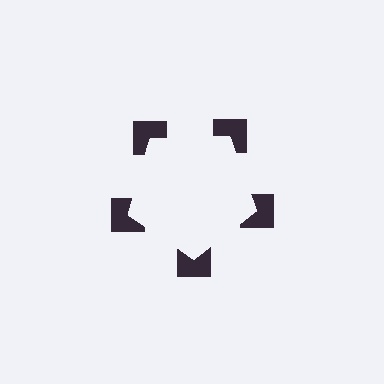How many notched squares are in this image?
There are 5 — one at each vertex of the illusory pentagon.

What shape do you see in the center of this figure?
An illusory pentagon — its edges are inferred from the aligned wedge cuts in the notched squares, not physically drawn.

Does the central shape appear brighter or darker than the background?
It typically appears slightly brighter than the background, even though no actual brightness change is drawn.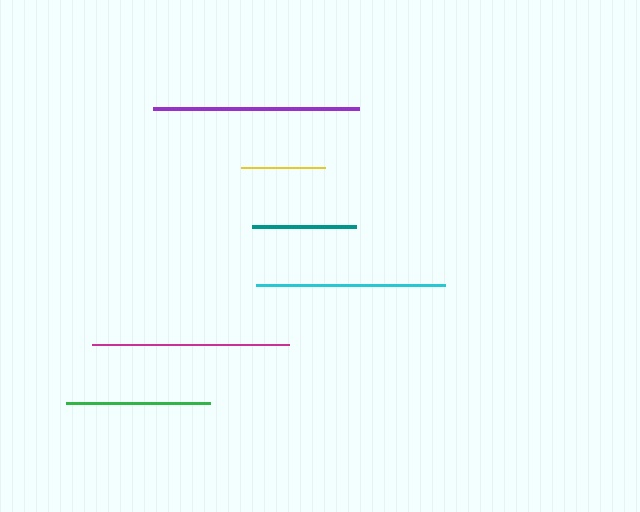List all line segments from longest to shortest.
From longest to shortest: purple, magenta, cyan, green, teal, yellow.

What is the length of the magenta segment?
The magenta segment is approximately 197 pixels long.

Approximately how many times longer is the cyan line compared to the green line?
The cyan line is approximately 1.3 times the length of the green line.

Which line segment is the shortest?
The yellow line is the shortest at approximately 85 pixels.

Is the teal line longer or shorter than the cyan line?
The cyan line is longer than the teal line.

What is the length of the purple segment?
The purple segment is approximately 206 pixels long.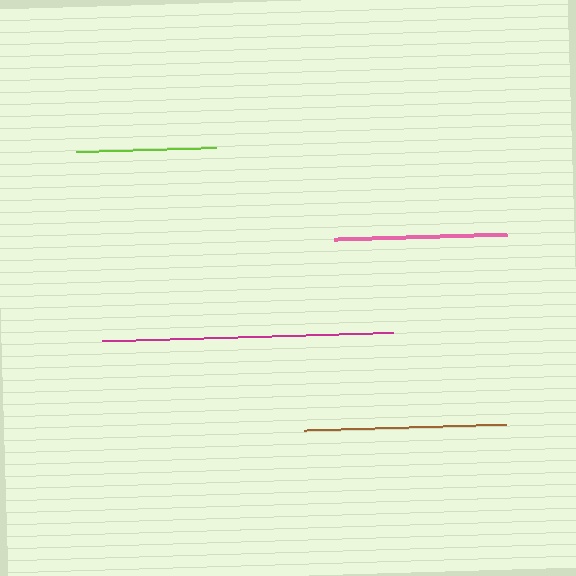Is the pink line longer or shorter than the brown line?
The brown line is longer than the pink line.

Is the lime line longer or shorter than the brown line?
The brown line is longer than the lime line.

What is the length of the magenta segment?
The magenta segment is approximately 292 pixels long.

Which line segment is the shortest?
The lime line is the shortest at approximately 141 pixels.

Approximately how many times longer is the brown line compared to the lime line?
The brown line is approximately 1.4 times the length of the lime line.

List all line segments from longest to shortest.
From longest to shortest: magenta, brown, pink, lime.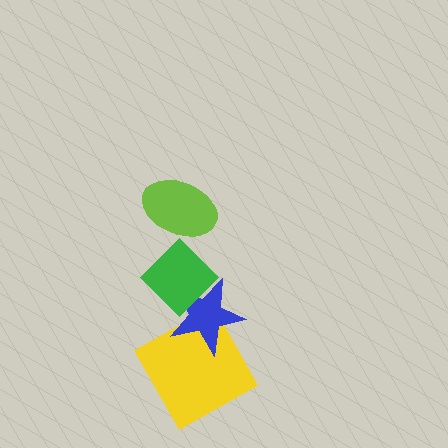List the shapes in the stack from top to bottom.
From top to bottom: the lime ellipse, the green diamond, the blue star, the yellow square.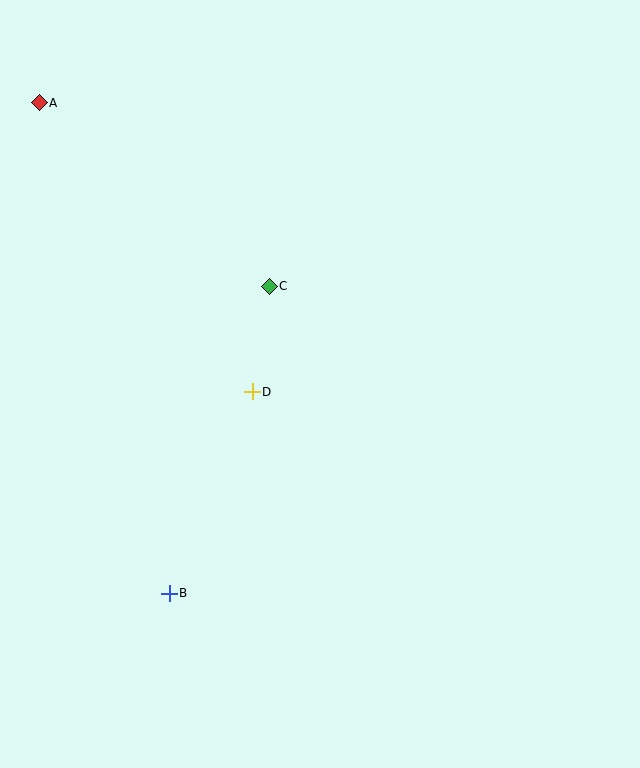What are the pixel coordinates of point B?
Point B is at (170, 594).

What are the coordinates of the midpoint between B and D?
The midpoint between B and D is at (211, 493).